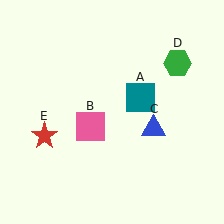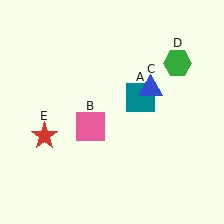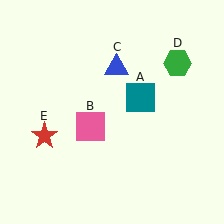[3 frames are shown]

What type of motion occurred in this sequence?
The blue triangle (object C) rotated counterclockwise around the center of the scene.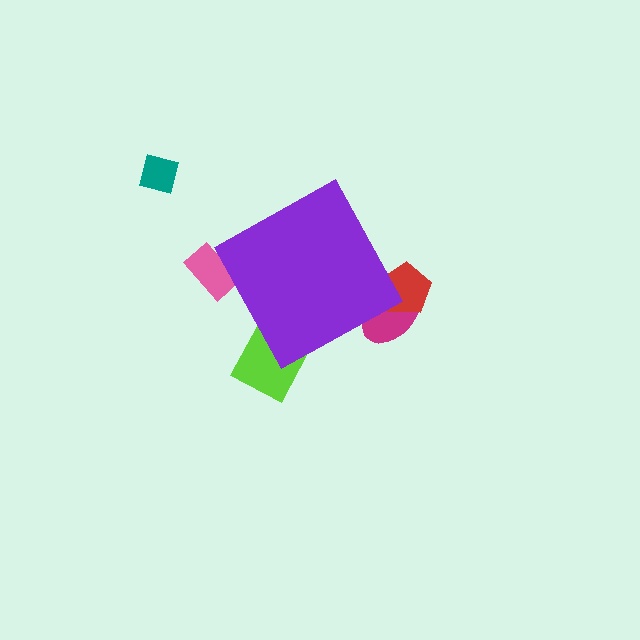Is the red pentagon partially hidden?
Yes, the red pentagon is partially hidden behind the purple diamond.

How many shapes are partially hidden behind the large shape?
4 shapes are partially hidden.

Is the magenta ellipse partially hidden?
Yes, the magenta ellipse is partially hidden behind the purple diamond.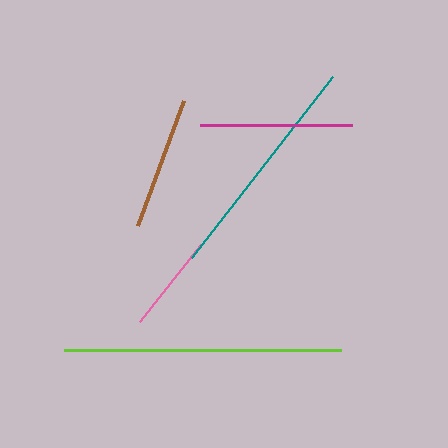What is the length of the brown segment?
The brown segment is approximately 134 pixels long.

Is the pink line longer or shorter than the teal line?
The teal line is longer than the pink line.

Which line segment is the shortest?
The pink line is the shortest at approximately 98 pixels.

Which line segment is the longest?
The lime line is the longest at approximately 276 pixels.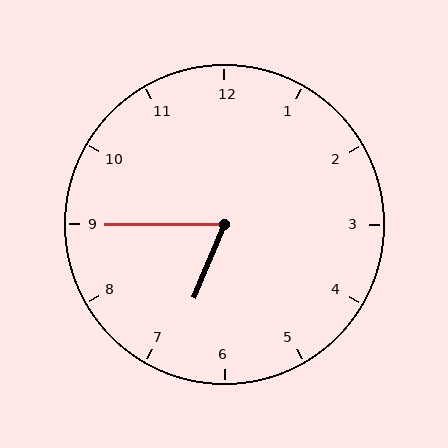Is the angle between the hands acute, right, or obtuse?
It is acute.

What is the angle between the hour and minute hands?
Approximately 68 degrees.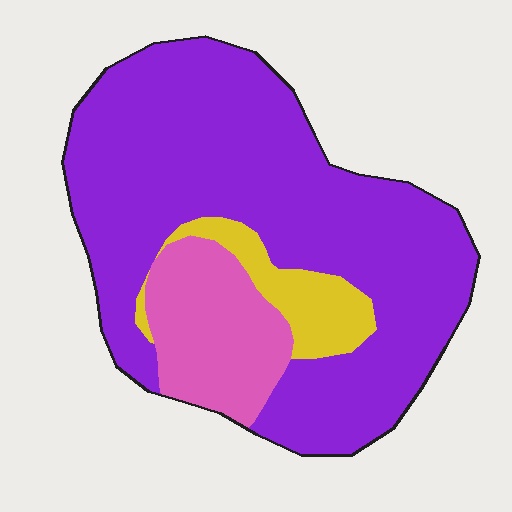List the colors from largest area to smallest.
From largest to smallest: purple, pink, yellow.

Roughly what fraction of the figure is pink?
Pink covers 17% of the figure.